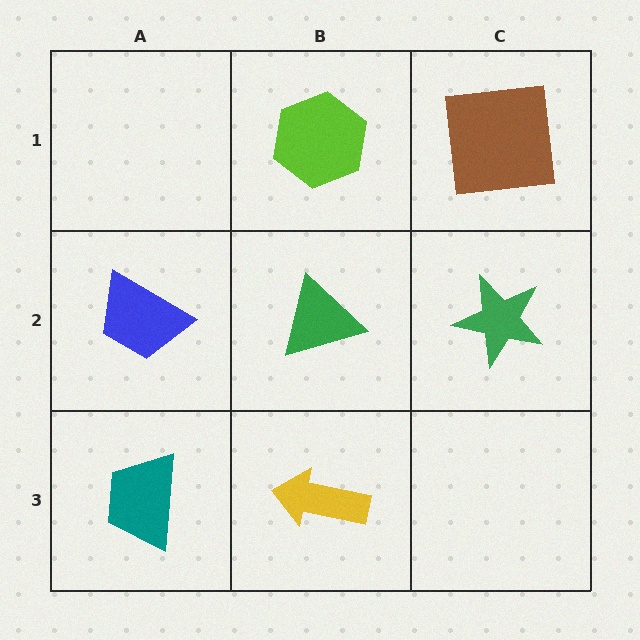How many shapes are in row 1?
2 shapes.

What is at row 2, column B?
A green triangle.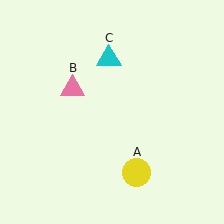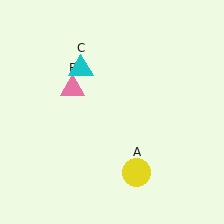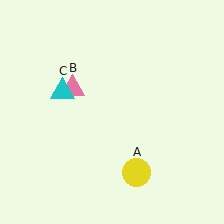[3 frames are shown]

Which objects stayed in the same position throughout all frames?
Yellow circle (object A) and pink triangle (object B) remained stationary.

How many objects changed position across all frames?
1 object changed position: cyan triangle (object C).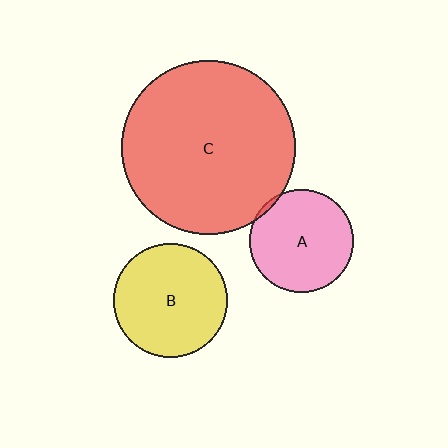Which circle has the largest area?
Circle C (red).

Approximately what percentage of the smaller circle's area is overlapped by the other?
Approximately 5%.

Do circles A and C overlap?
Yes.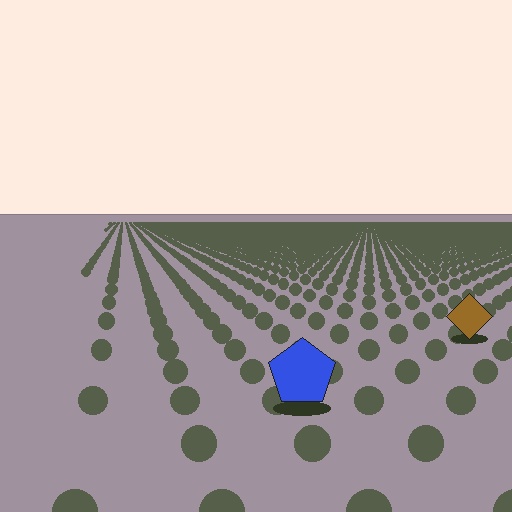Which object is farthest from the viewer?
The brown diamond is farthest from the viewer. It appears smaller and the ground texture around it is denser.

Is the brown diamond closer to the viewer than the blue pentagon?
No. The blue pentagon is closer — you can tell from the texture gradient: the ground texture is coarser near it.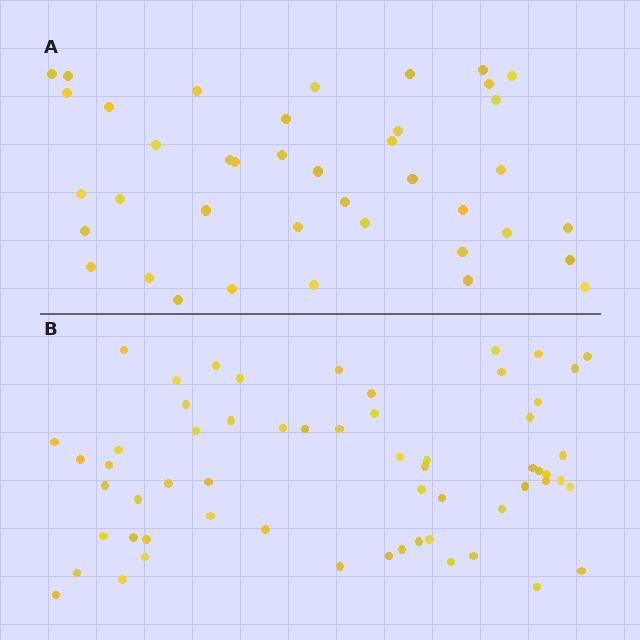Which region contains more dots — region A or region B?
Region B (the bottom region) has more dots.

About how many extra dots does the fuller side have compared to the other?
Region B has approximately 20 more dots than region A.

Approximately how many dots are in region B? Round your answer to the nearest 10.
About 60 dots.